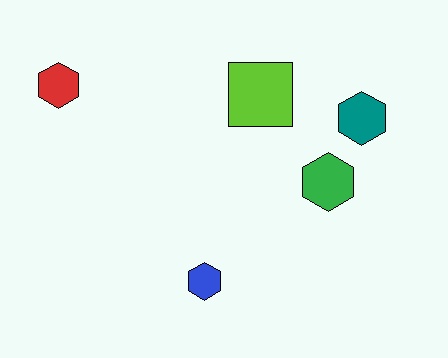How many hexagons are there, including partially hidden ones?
There are 4 hexagons.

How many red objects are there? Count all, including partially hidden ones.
There is 1 red object.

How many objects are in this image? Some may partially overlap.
There are 5 objects.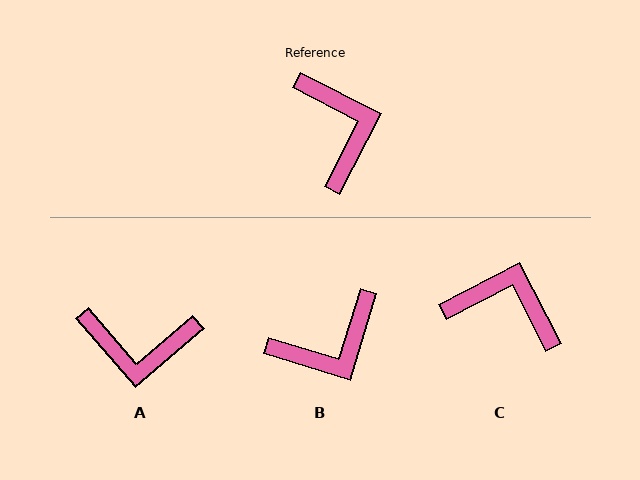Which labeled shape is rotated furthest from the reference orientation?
A, about 112 degrees away.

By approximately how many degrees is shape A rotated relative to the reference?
Approximately 112 degrees clockwise.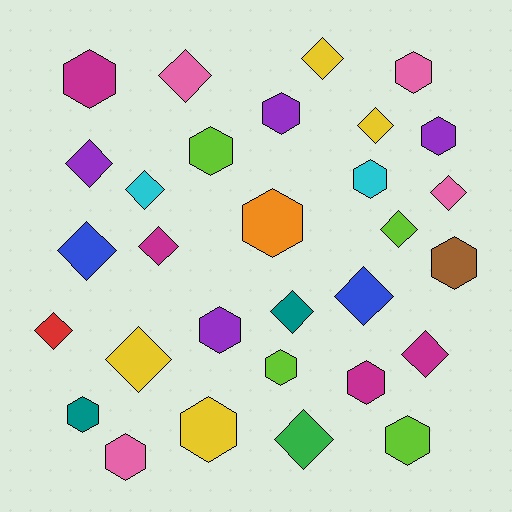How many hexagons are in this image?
There are 15 hexagons.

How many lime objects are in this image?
There are 4 lime objects.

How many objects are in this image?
There are 30 objects.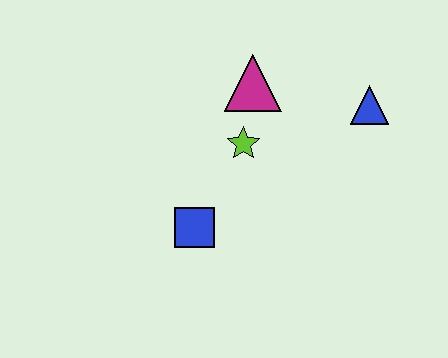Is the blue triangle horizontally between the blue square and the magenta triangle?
No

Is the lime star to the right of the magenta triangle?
No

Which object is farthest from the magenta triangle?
The blue square is farthest from the magenta triangle.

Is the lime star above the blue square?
Yes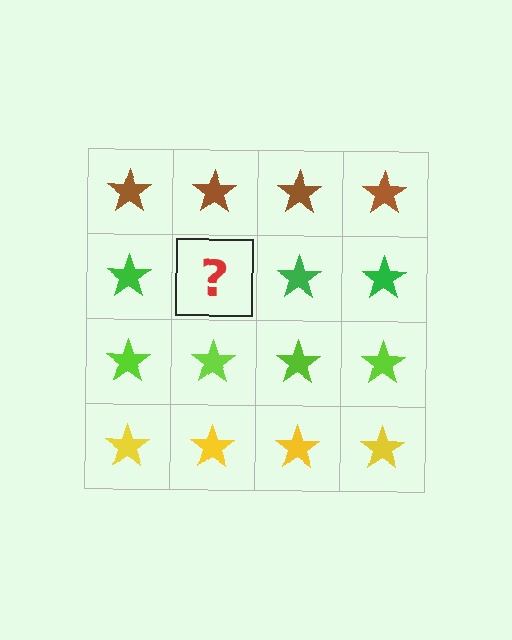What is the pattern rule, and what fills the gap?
The rule is that each row has a consistent color. The gap should be filled with a green star.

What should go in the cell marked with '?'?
The missing cell should contain a green star.